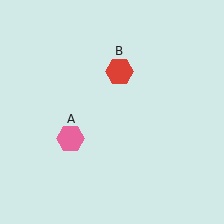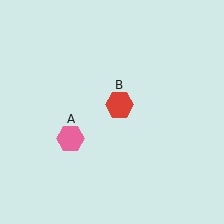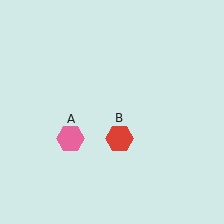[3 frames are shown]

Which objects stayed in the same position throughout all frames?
Pink hexagon (object A) remained stationary.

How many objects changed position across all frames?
1 object changed position: red hexagon (object B).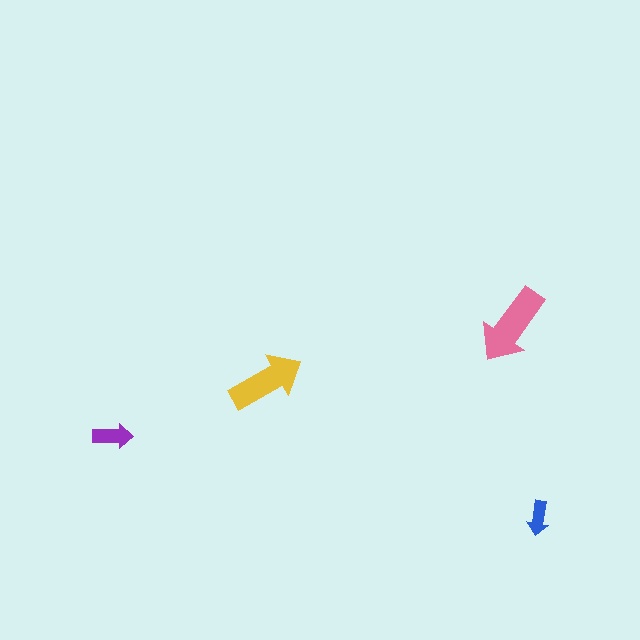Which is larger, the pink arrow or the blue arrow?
The pink one.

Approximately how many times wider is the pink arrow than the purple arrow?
About 2 times wider.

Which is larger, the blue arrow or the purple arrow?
The purple one.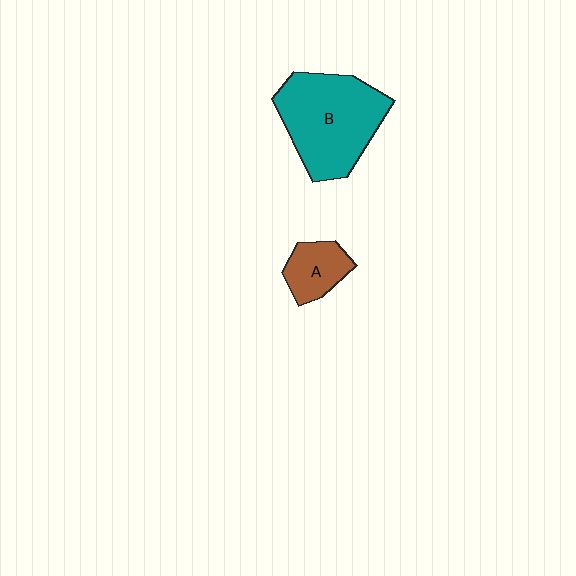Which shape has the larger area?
Shape B (teal).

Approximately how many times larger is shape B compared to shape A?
Approximately 2.8 times.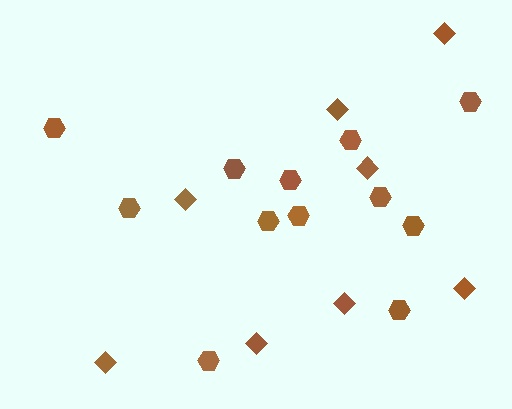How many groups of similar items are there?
There are 2 groups: one group of diamonds (8) and one group of hexagons (12).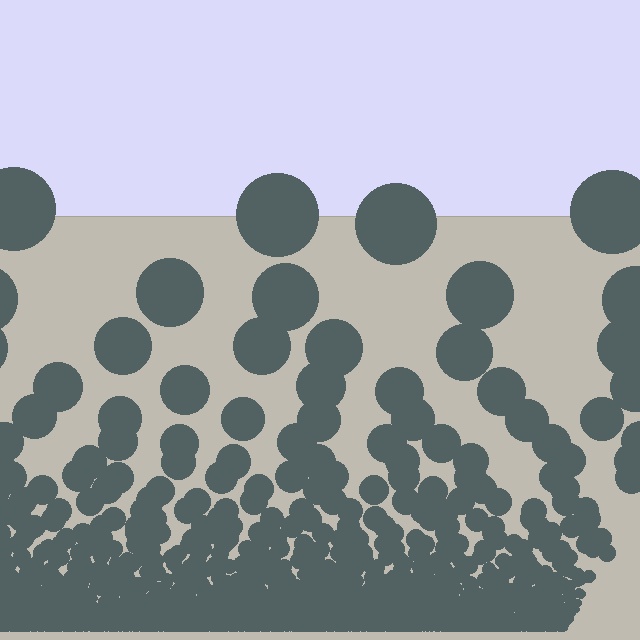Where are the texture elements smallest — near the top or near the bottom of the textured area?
Near the bottom.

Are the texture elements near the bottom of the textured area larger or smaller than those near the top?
Smaller. The gradient is inverted — elements near the bottom are smaller and denser.